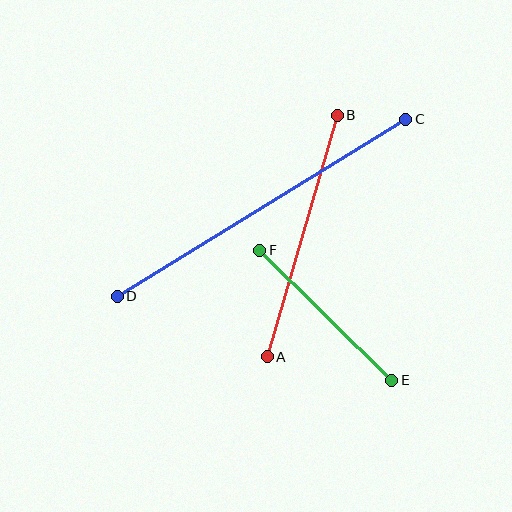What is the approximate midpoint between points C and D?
The midpoint is at approximately (262, 208) pixels.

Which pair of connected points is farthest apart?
Points C and D are farthest apart.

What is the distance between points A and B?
The distance is approximately 252 pixels.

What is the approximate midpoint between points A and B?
The midpoint is at approximately (302, 236) pixels.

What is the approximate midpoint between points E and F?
The midpoint is at approximately (326, 315) pixels.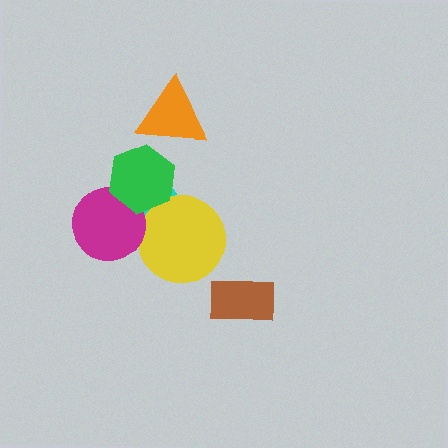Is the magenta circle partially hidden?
Yes, it is partially covered by another shape.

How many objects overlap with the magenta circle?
2 objects overlap with the magenta circle.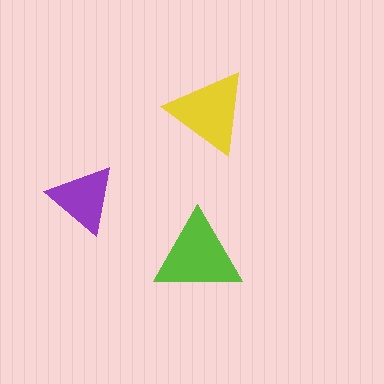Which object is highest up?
The yellow triangle is topmost.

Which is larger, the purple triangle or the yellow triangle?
The yellow one.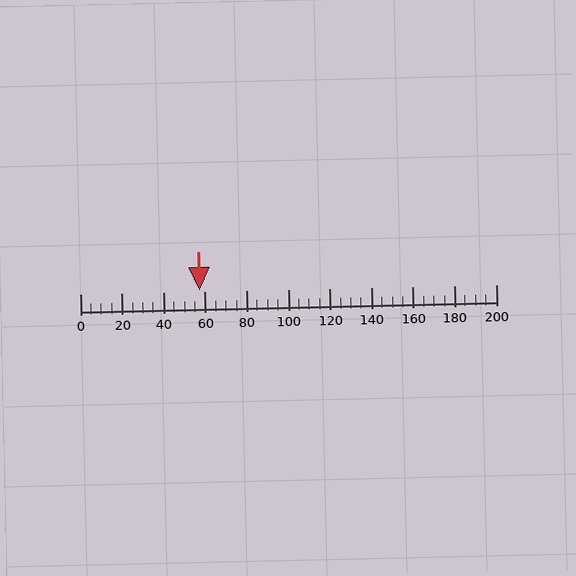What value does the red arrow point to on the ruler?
The red arrow points to approximately 57.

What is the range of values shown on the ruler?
The ruler shows values from 0 to 200.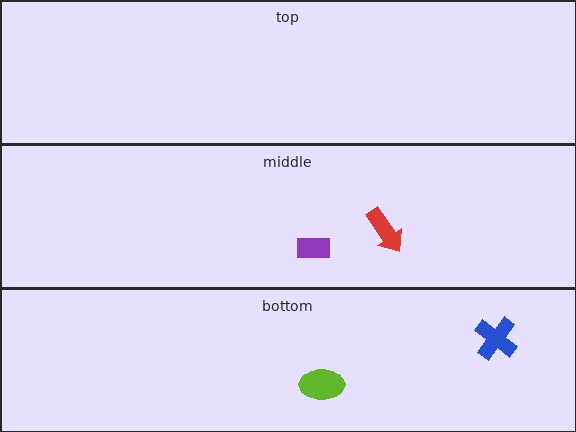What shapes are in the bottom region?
The lime ellipse, the blue cross.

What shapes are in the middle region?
The red arrow, the purple rectangle.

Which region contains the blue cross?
The bottom region.